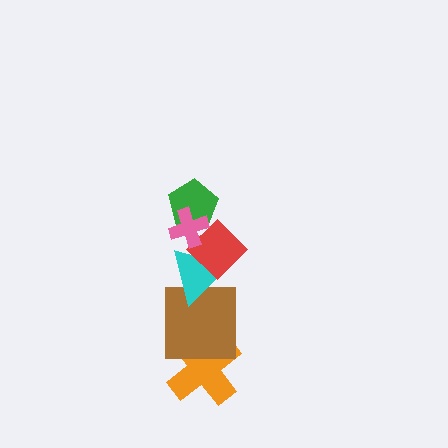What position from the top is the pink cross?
The pink cross is 1st from the top.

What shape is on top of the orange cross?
The brown square is on top of the orange cross.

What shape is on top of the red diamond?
The green pentagon is on top of the red diamond.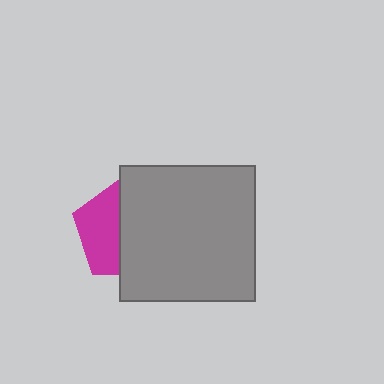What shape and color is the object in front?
The object in front is a gray square.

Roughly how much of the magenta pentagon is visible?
A small part of it is visible (roughly 43%).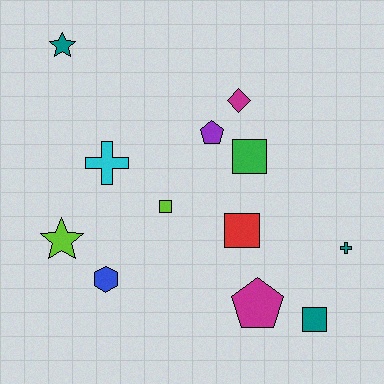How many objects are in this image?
There are 12 objects.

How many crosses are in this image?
There are 2 crosses.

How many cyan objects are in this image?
There is 1 cyan object.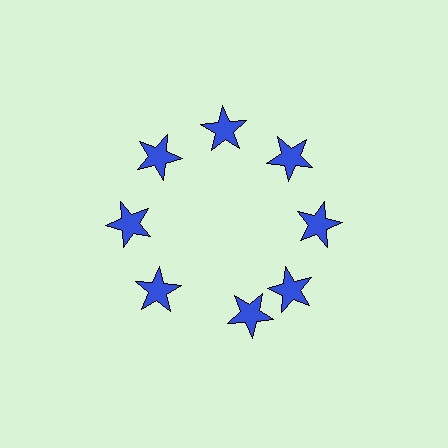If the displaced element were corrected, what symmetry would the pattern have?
It would have 8-fold rotational symmetry — the pattern would map onto itself every 45 degrees.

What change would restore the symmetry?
The symmetry would be restored by rotating it back into even spacing with its neighbors so that all 8 stars sit at equal angles and equal distance from the center.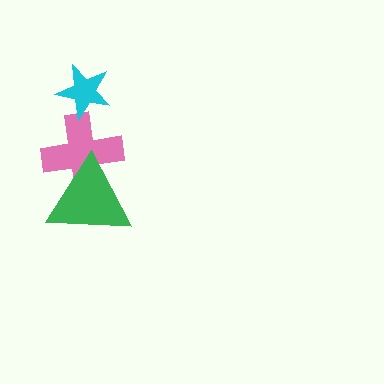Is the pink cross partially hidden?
Yes, it is partially covered by another shape.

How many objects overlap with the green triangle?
1 object overlaps with the green triangle.